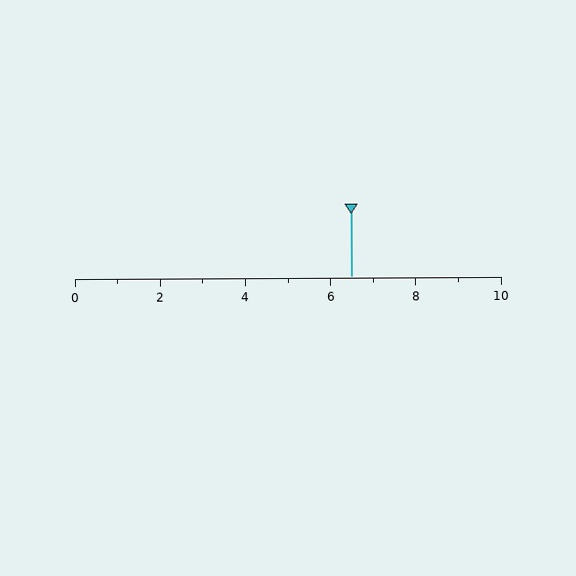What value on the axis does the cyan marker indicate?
The marker indicates approximately 6.5.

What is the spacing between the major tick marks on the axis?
The major ticks are spaced 2 apart.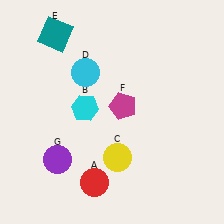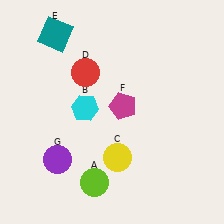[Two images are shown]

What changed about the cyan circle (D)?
In Image 1, D is cyan. In Image 2, it changed to red.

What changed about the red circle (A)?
In Image 1, A is red. In Image 2, it changed to lime.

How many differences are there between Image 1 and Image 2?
There are 2 differences between the two images.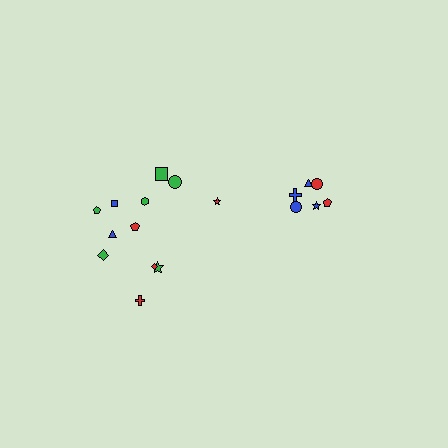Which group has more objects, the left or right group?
The left group.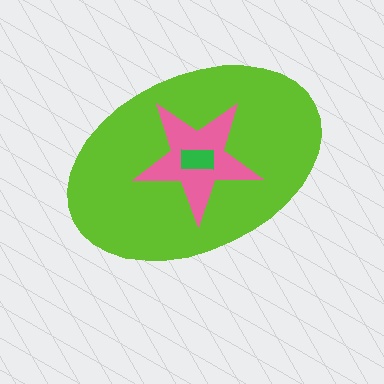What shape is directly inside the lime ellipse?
The pink star.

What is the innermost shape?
The green rectangle.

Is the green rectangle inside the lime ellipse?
Yes.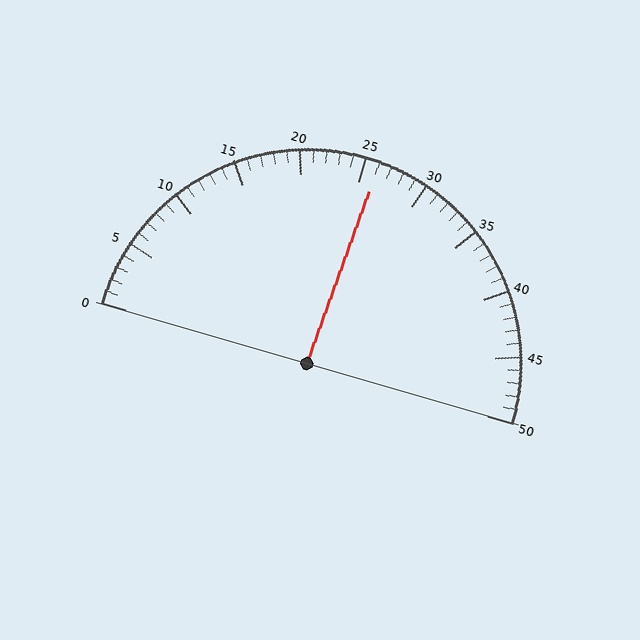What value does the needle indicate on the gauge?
The needle indicates approximately 26.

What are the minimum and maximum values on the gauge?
The gauge ranges from 0 to 50.